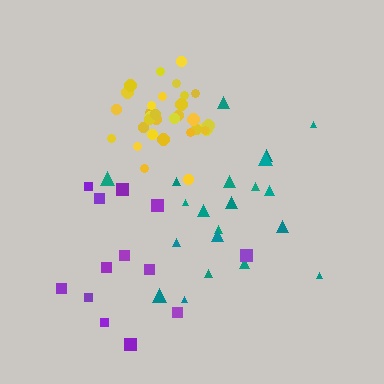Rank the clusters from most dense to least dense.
yellow, teal, purple.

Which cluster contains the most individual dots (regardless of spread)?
Yellow (32).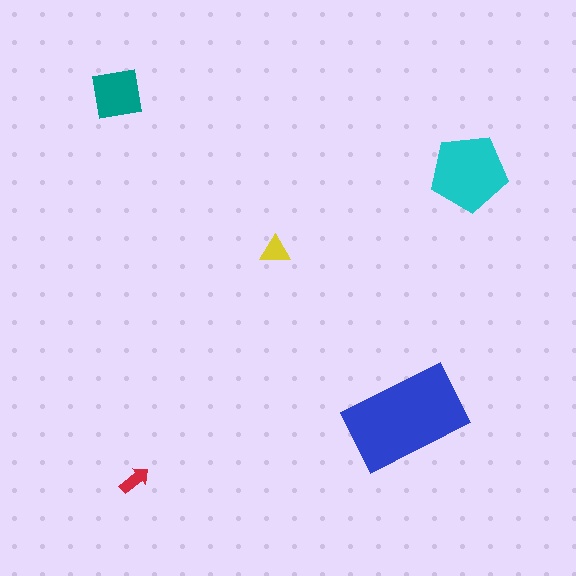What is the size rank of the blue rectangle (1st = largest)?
1st.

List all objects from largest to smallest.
The blue rectangle, the cyan pentagon, the teal square, the yellow triangle, the red arrow.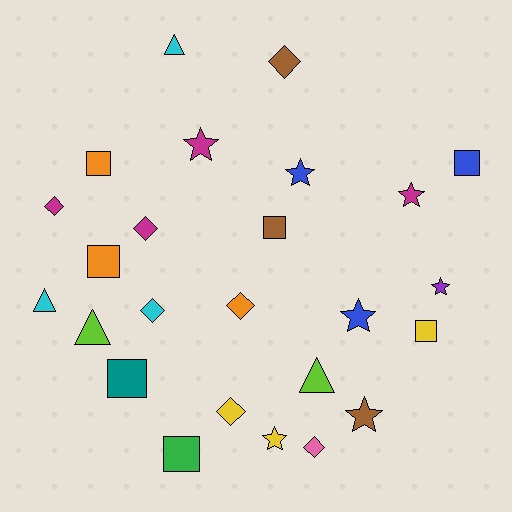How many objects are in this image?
There are 25 objects.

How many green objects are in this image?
There is 1 green object.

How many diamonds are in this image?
There are 7 diamonds.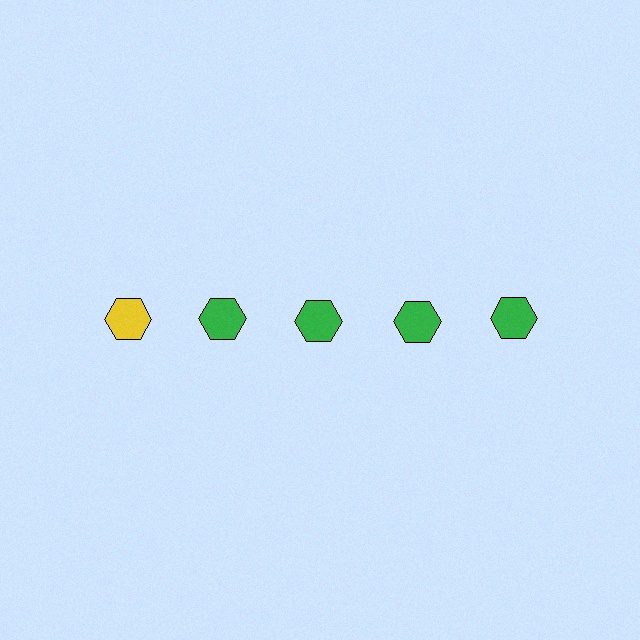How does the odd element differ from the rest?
It has a different color: yellow instead of green.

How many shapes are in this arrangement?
There are 5 shapes arranged in a grid pattern.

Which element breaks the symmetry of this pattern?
The yellow hexagon in the top row, leftmost column breaks the symmetry. All other shapes are green hexagons.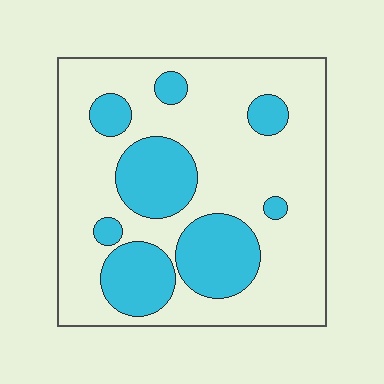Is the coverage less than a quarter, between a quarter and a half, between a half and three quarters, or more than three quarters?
Between a quarter and a half.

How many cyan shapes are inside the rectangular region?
8.